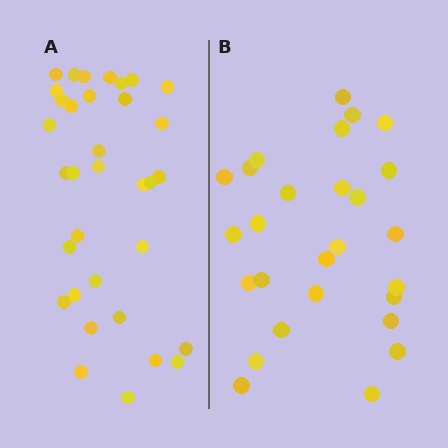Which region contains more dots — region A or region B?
Region A (the left region) has more dots.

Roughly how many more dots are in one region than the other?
Region A has roughly 8 or so more dots than region B.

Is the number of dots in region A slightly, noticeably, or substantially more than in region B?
Region A has noticeably more, but not dramatically so. The ratio is roughly 1.3 to 1.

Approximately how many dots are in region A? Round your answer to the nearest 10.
About 30 dots. (The exact count is 34, which rounds to 30.)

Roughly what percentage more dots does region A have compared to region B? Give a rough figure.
About 25% more.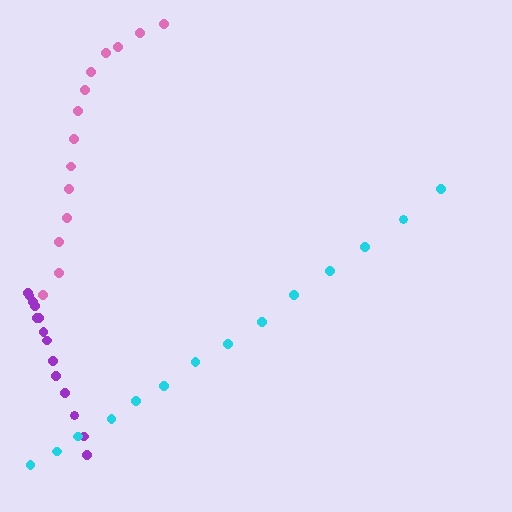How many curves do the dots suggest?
There are 3 distinct paths.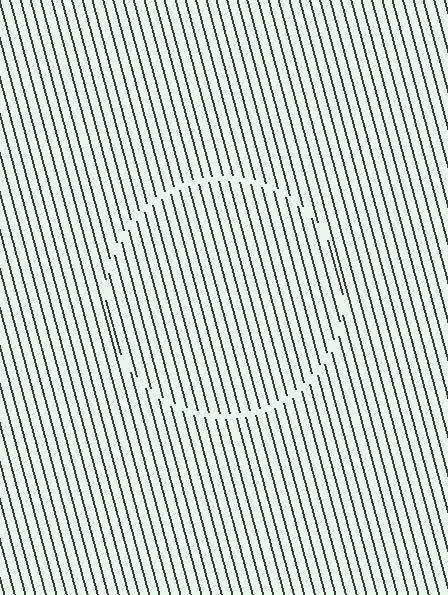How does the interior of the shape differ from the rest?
The interior of the shape contains the same grating, shifted by half a period — the contour is defined by the phase discontinuity where line-ends from the inner and outer gratings abut.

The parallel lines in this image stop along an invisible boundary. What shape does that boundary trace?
An illusory circle. The interior of the shape contains the same grating, shifted by half a period — the contour is defined by the phase discontinuity where line-ends from the inner and outer gratings abut.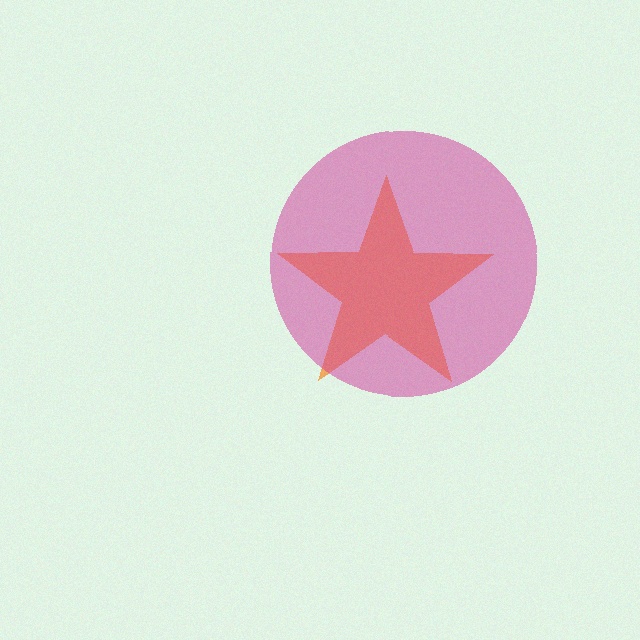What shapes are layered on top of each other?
The layered shapes are: an orange star, a magenta circle.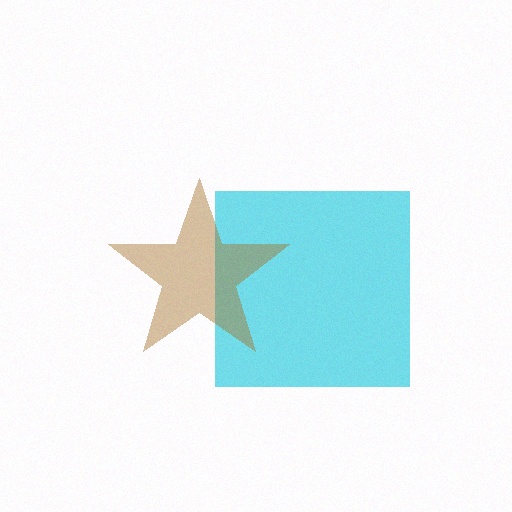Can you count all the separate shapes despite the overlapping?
Yes, there are 2 separate shapes.